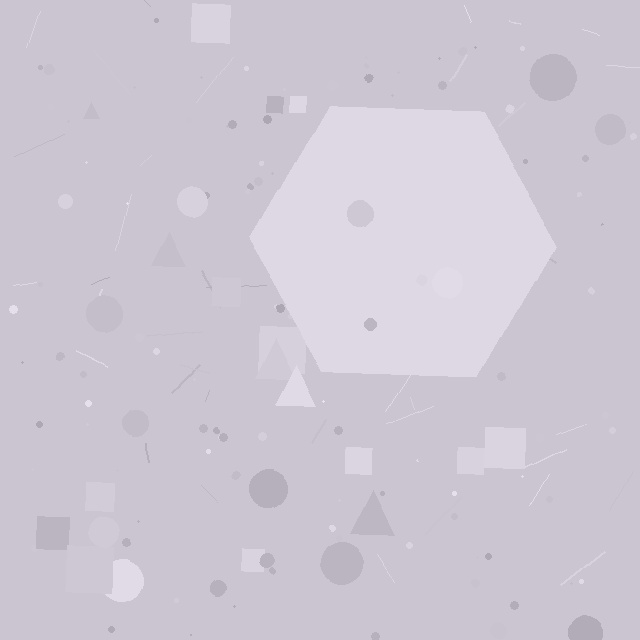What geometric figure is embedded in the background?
A hexagon is embedded in the background.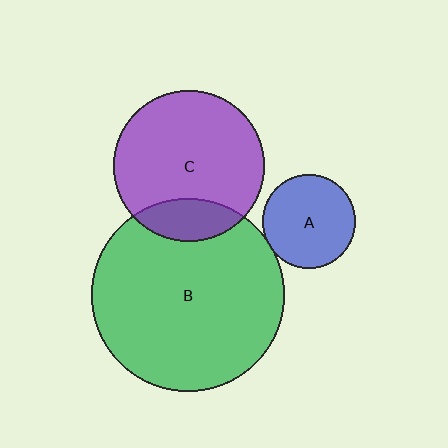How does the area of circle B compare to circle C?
Approximately 1.6 times.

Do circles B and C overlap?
Yes.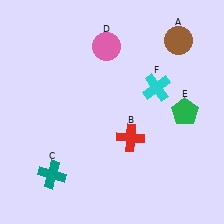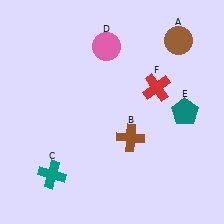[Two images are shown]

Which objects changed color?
B changed from red to brown. E changed from green to teal. F changed from cyan to red.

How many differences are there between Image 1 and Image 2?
There are 3 differences between the two images.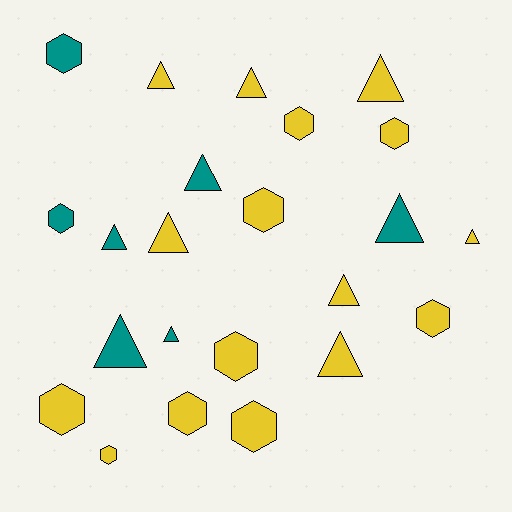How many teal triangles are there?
There are 5 teal triangles.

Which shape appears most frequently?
Triangle, with 12 objects.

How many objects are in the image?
There are 23 objects.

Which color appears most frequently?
Yellow, with 16 objects.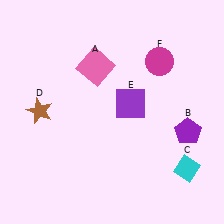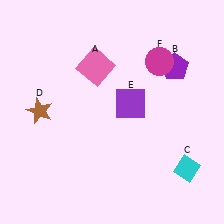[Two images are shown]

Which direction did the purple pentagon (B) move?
The purple pentagon (B) moved up.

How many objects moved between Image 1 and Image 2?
1 object moved between the two images.